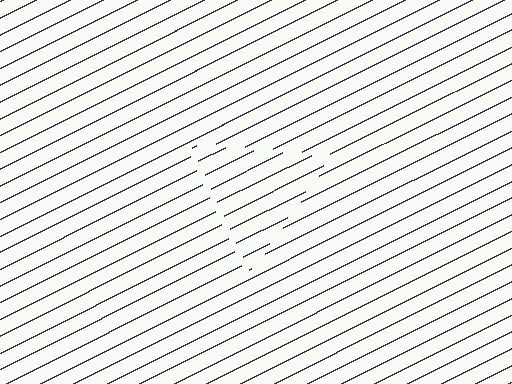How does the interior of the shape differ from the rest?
The interior of the shape contains the same grating, shifted by half a period — the contour is defined by the phase discontinuity where line-ends from the inner and outer gratings abut.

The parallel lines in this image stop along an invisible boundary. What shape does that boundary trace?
An illusory triangle. The interior of the shape contains the same grating, shifted by half a period — the contour is defined by the phase discontinuity where line-ends from the inner and outer gratings abut.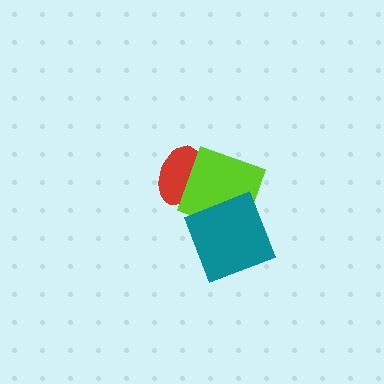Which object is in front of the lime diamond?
The teal diamond is in front of the lime diamond.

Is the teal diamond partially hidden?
No, no other shape covers it.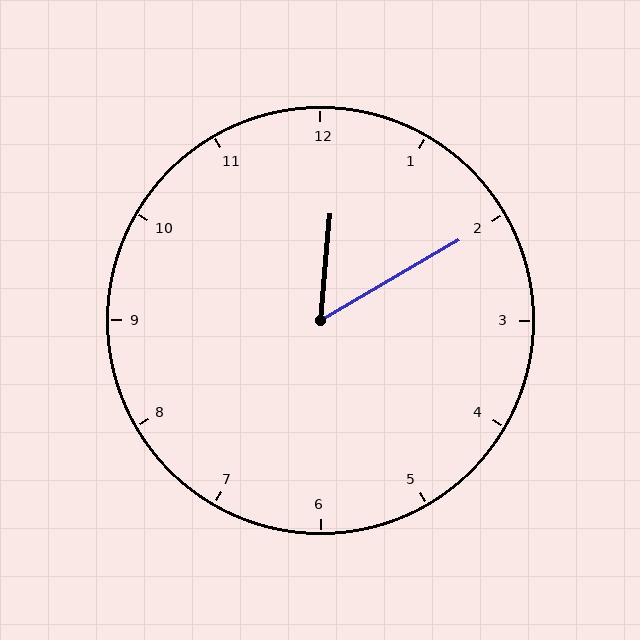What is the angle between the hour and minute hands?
Approximately 55 degrees.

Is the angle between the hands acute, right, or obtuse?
It is acute.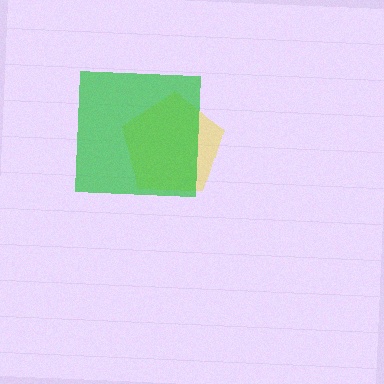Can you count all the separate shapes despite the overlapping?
Yes, there are 2 separate shapes.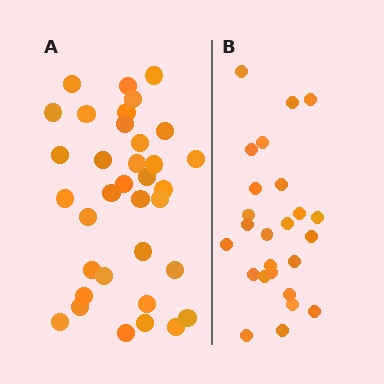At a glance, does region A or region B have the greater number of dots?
Region A (the left region) has more dots.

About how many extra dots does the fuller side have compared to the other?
Region A has roughly 10 or so more dots than region B.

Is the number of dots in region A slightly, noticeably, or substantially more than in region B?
Region A has noticeably more, but not dramatically so. The ratio is roughly 1.4 to 1.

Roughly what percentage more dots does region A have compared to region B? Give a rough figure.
About 40% more.